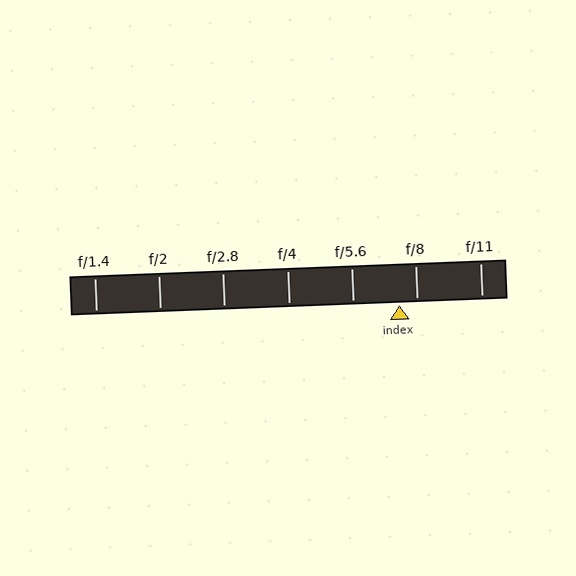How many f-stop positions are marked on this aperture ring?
There are 7 f-stop positions marked.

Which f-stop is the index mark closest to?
The index mark is closest to f/8.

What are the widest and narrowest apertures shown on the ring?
The widest aperture shown is f/1.4 and the narrowest is f/11.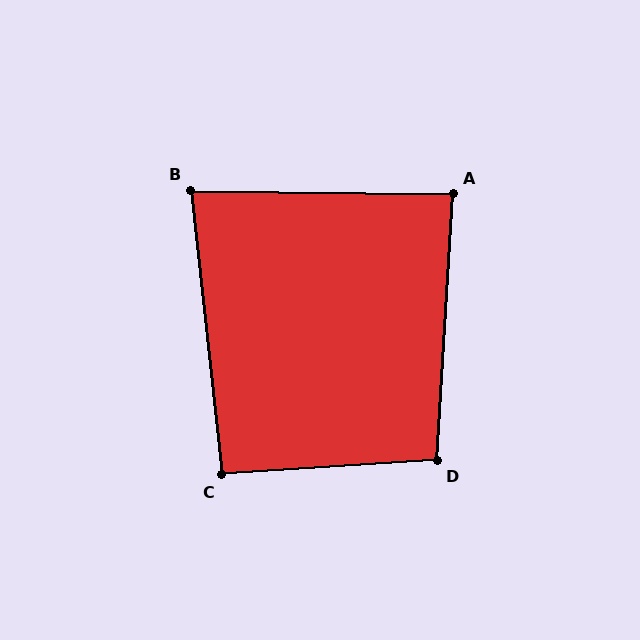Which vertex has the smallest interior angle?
B, at approximately 83 degrees.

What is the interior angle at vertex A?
Approximately 87 degrees (approximately right).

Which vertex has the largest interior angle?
D, at approximately 97 degrees.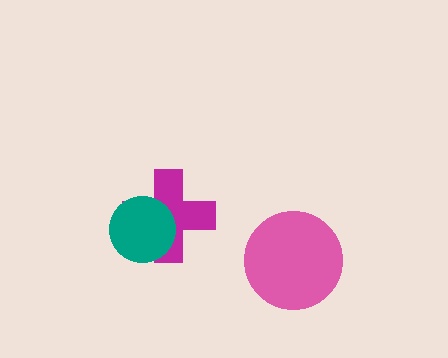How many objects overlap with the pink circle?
0 objects overlap with the pink circle.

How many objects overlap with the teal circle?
1 object overlaps with the teal circle.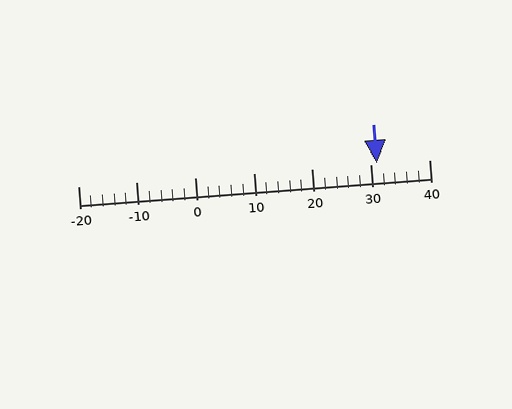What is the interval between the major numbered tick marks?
The major tick marks are spaced 10 units apart.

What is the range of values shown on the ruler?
The ruler shows values from -20 to 40.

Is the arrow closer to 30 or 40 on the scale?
The arrow is closer to 30.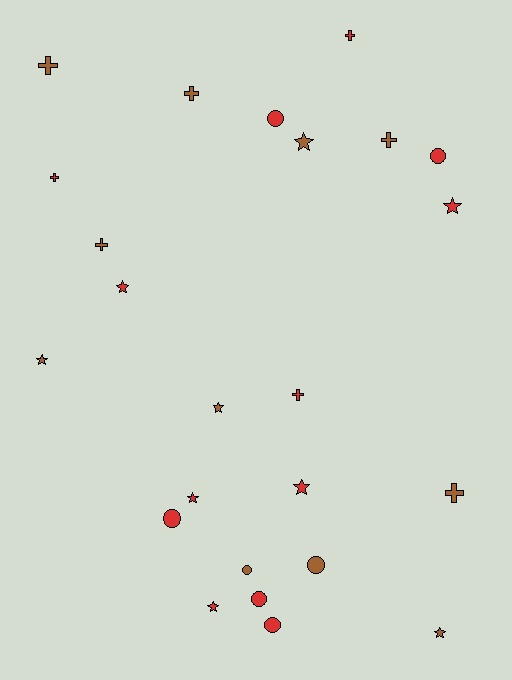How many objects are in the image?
There are 24 objects.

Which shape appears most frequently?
Star, with 9 objects.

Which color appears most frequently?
Red, with 13 objects.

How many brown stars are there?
There are 4 brown stars.